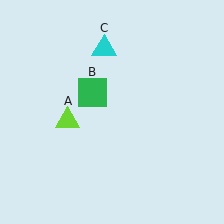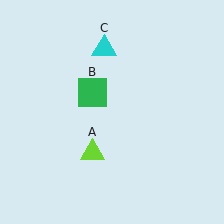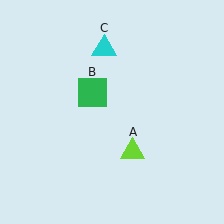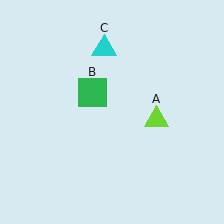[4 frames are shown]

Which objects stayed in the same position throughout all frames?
Green square (object B) and cyan triangle (object C) remained stationary.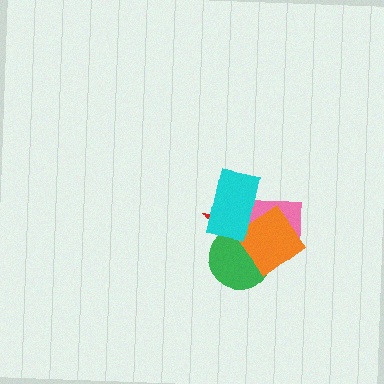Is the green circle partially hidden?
Yes, it is partially covered by another shape.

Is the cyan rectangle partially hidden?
No, no other shape covers it.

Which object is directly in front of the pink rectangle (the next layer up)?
The green circle is directly in front of the pink rectangle.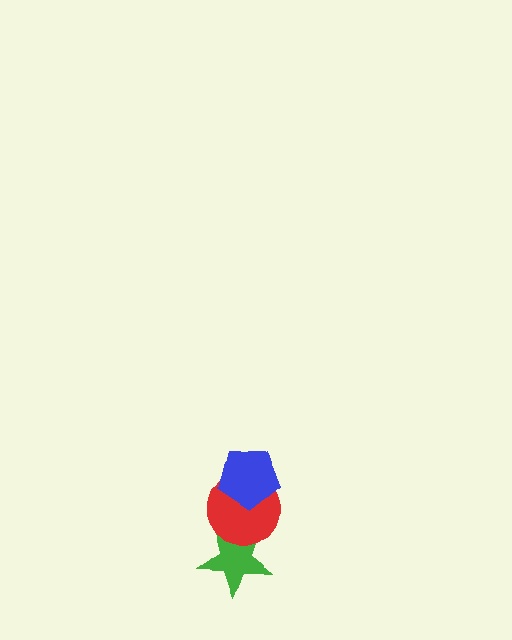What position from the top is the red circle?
The red circle is 2nd from the top.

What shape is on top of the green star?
The red circle is on top of the green star.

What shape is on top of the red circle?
The blue pentagon is on top of the red circle.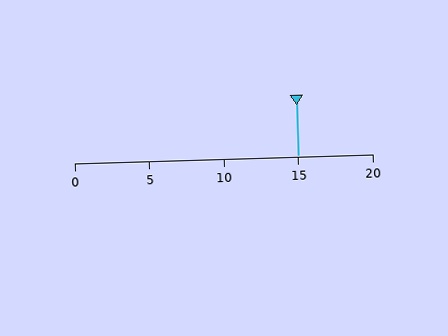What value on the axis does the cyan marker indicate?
The marker indicates approximately 15.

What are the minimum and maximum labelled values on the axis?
The axis runs from 0 to 20.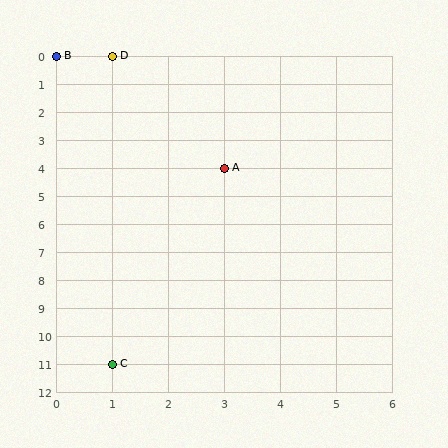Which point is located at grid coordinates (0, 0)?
Point B is at (0, 0).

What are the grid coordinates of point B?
Point B is at grid coordinates (0, 0).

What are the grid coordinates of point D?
Point D is at grid coordinates (1, 0).